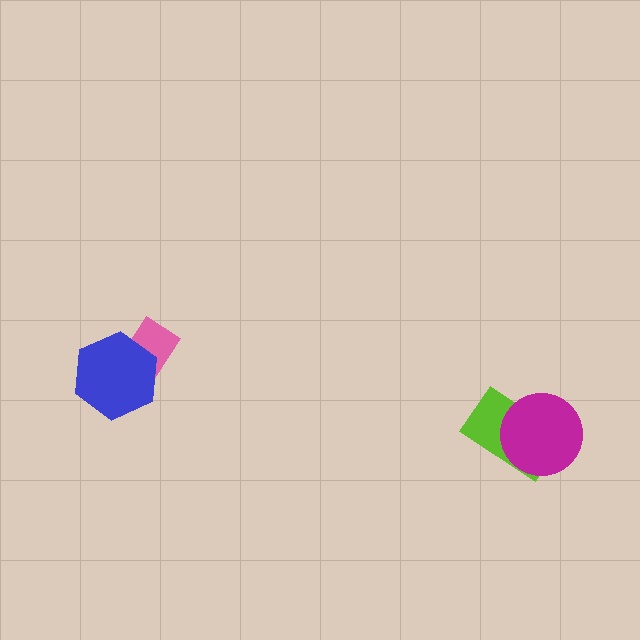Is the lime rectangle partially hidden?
Yes, it is partially covered by another shape.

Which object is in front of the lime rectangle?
The magenta circle is in front of the lime rectangle.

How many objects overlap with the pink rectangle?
1 object overlaps with the pink rectangle.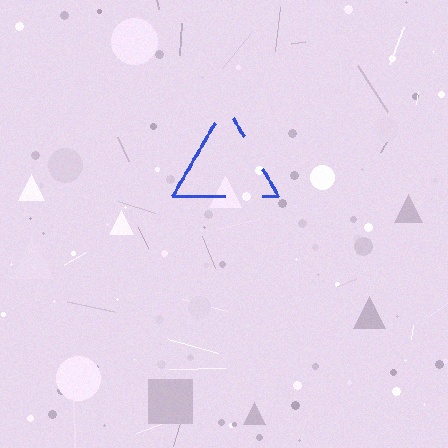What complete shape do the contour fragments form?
The contour fragments form a triangle.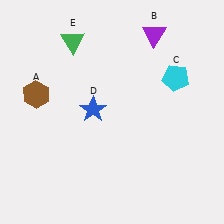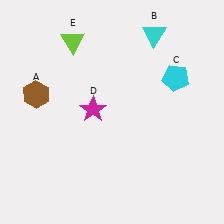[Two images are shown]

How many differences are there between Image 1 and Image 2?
There are 3 differences between the two images.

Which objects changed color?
B changed from purple to cyan. D changed from blue to magenta. E changed from green to lime.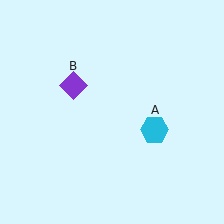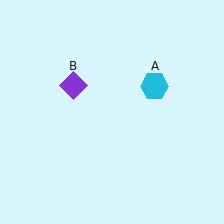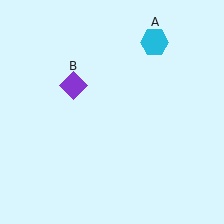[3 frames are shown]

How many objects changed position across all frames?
1 object changed position: cyan hexagon (object A).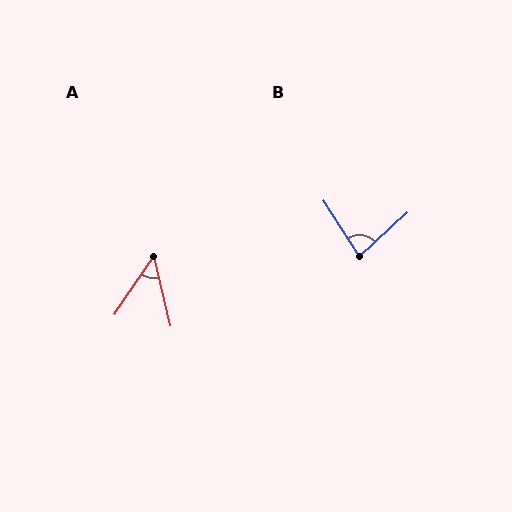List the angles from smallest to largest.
A (47°), B (80°).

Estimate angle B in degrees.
Approximately 80 degrees.